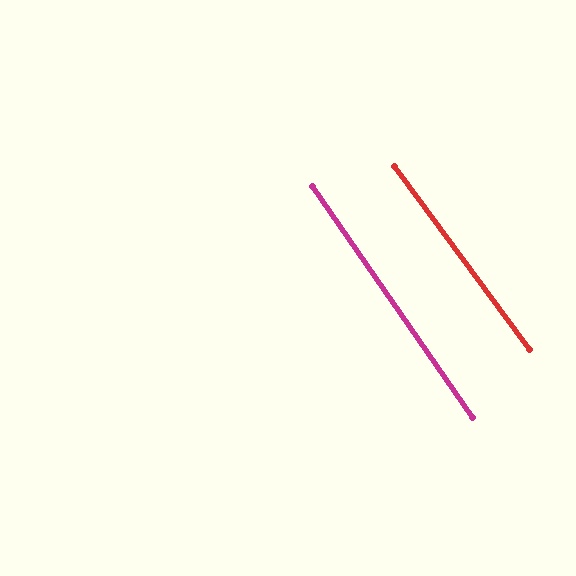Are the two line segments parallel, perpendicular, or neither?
Parallel — their directions differ by only 1.7°.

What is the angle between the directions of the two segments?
Approximately 2 degrees.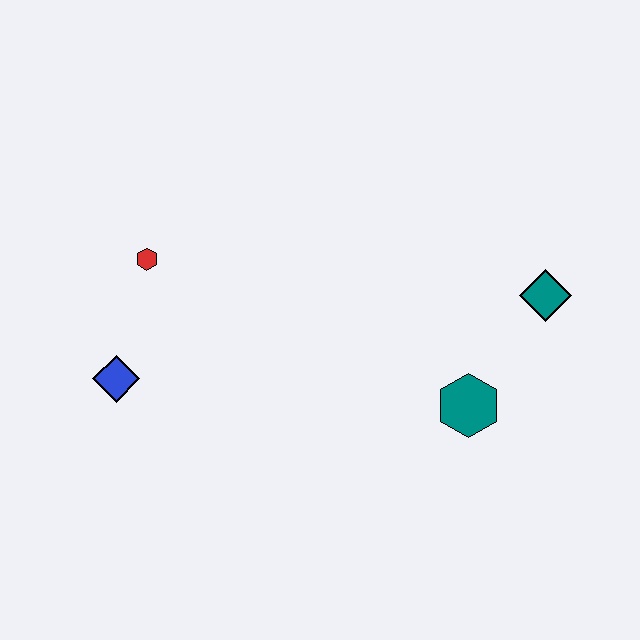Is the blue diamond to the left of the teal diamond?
Yes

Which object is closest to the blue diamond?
The red hexagon is closest to the blue diamond.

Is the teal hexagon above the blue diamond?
No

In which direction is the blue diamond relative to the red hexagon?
The blue diamond is below the red hexagon.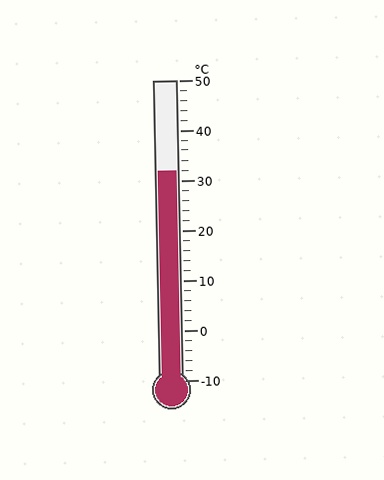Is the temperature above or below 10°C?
The temperature is above 10°C.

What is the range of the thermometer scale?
The thermometer scale ranges from -10°C to 50°C.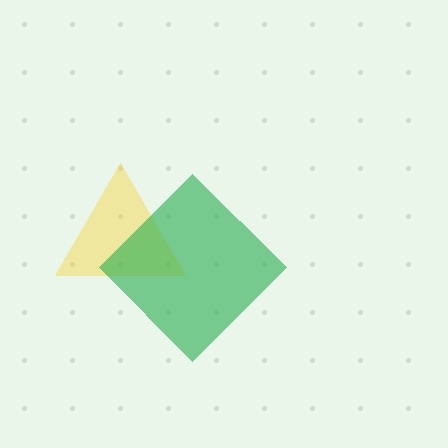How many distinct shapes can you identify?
There are 2 distinct shapes: a yellow triangle, a green diamond.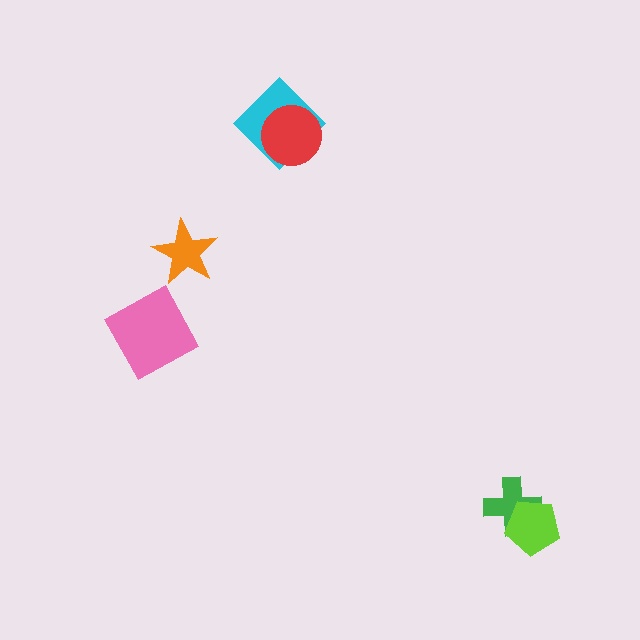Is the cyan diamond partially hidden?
Yes, it is partially covered by another shape.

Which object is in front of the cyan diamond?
The red circle is in front of the cyan diamond.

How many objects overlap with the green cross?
1 object overlaps with the green cross.